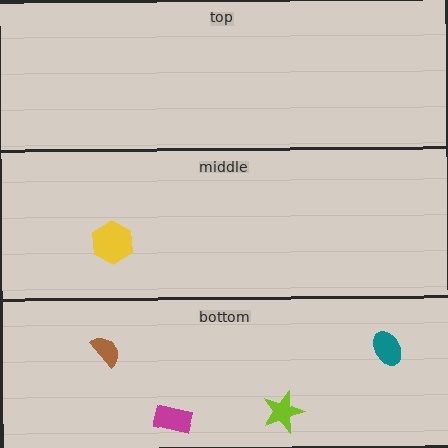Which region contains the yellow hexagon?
The middle region.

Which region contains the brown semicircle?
The bottom region.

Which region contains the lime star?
The bottom region.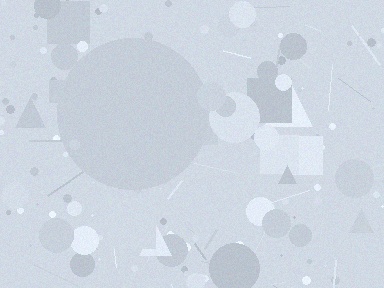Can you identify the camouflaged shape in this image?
The camouflaged shape is a circle.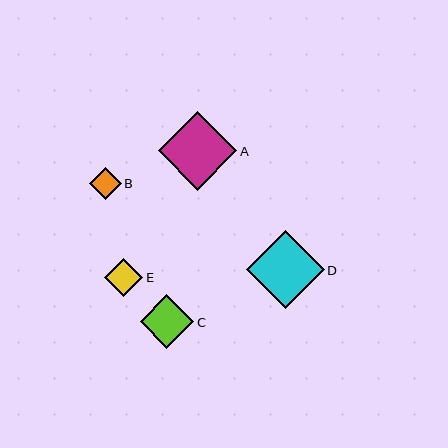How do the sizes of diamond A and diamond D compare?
Diamond A and diamond D are approximately the same size.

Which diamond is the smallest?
Diamond B is the smallest with a size of approximately 32 pixels.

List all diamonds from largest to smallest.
From largest to smallest: A, D, C, E, B.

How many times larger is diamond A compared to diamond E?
Diamond A is approximately 2.1 times the size of diamond E.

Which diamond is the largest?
Diamond A is the largest with a size of approximately 79 pixels.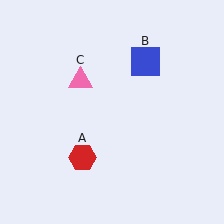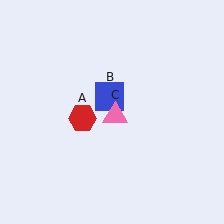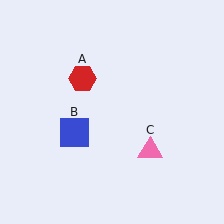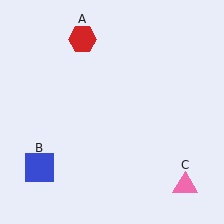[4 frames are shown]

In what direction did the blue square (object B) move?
The blue square (object B) moved down and to the left.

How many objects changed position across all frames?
3 objects changed position: red hexagon (object A), blue square (object B), pink triangle (object C).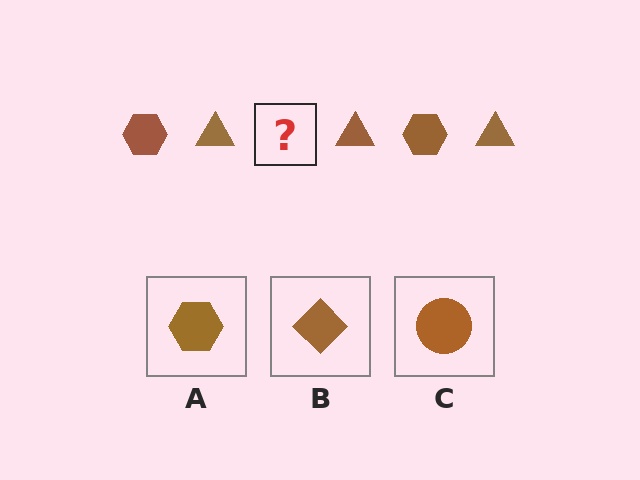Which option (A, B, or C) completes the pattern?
A.